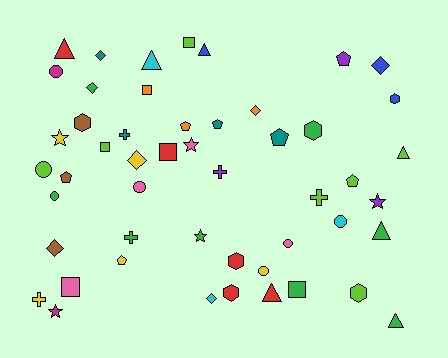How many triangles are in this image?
There are 7 triangles.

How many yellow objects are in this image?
There are 5 yellow objects.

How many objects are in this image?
There are 50 objects.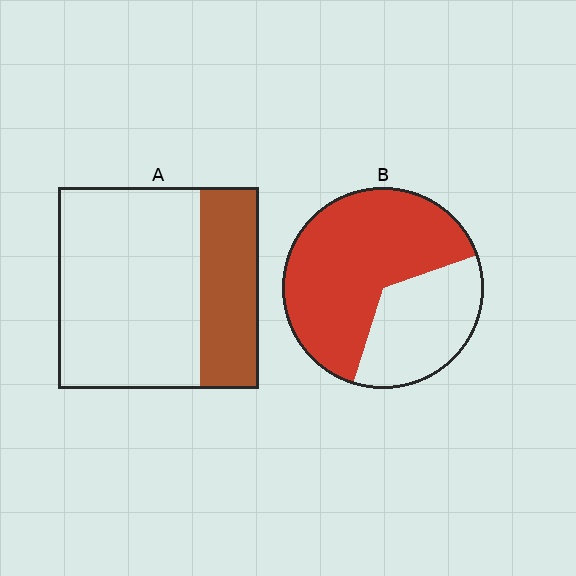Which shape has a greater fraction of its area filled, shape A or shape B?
Shape B.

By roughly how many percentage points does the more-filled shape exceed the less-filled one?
By roughly 35 percentage points (B over A).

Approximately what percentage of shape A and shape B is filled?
A is approximately 30% and B is approximately 65%.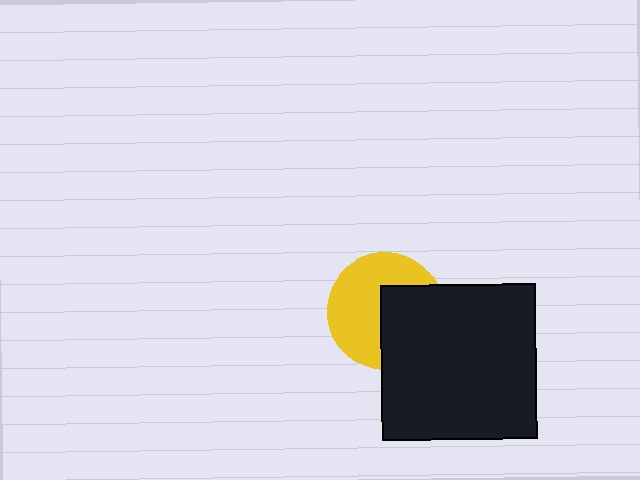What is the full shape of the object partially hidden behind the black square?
The partially hidden object is a yellow circle.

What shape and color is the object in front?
The object in front is a black square.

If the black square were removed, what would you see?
You would see the complete yellow circle.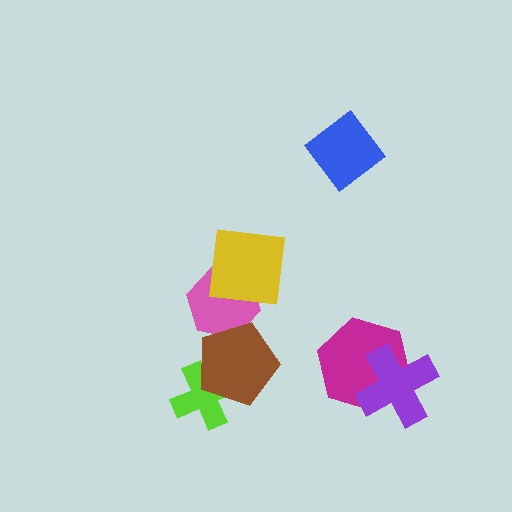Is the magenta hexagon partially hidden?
Yes, it is partially covered by another shape.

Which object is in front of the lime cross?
The brown pentagon is in front of the lime cross.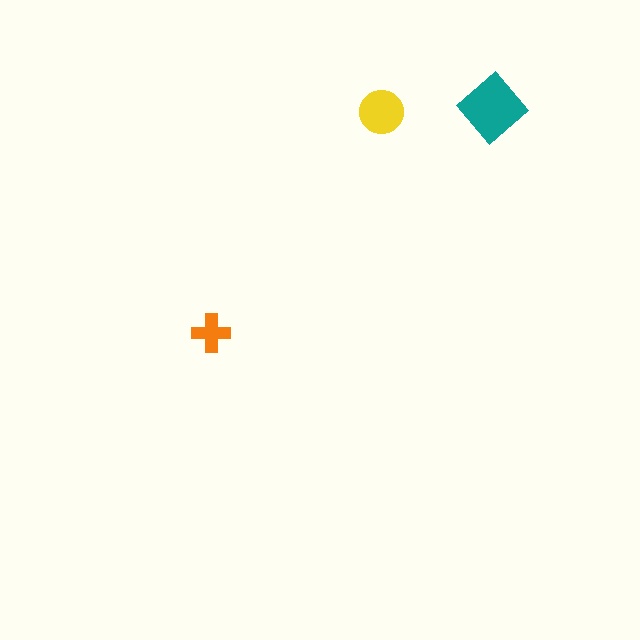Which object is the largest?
The teal diamond.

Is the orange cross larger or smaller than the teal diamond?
Smaller.